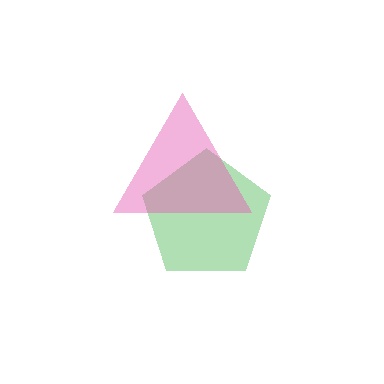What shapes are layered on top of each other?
The layered shapes are: a green pentagon, a pink triangle.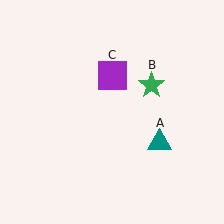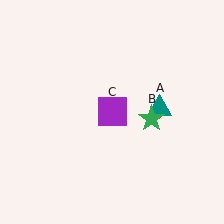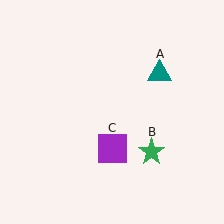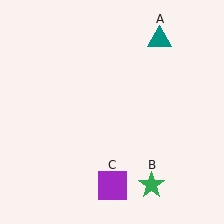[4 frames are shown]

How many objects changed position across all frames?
3 objects changed position: teal triangle (object A), green star (object B), purple square (object C).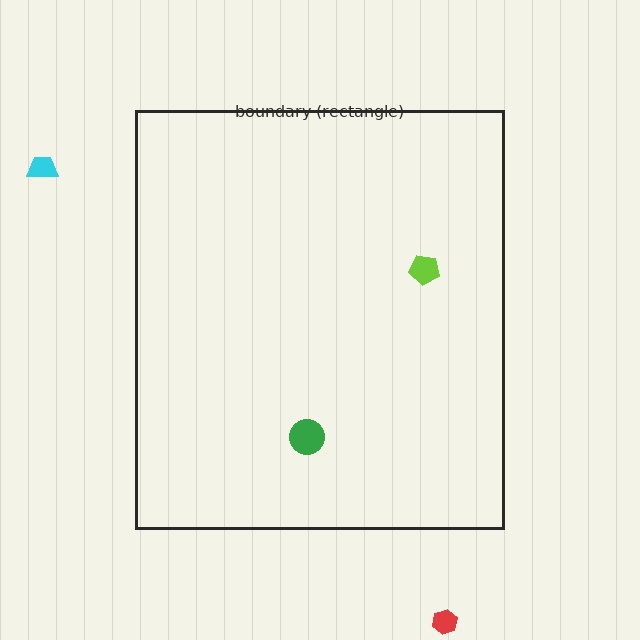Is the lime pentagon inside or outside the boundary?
Inside.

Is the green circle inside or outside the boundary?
Inside.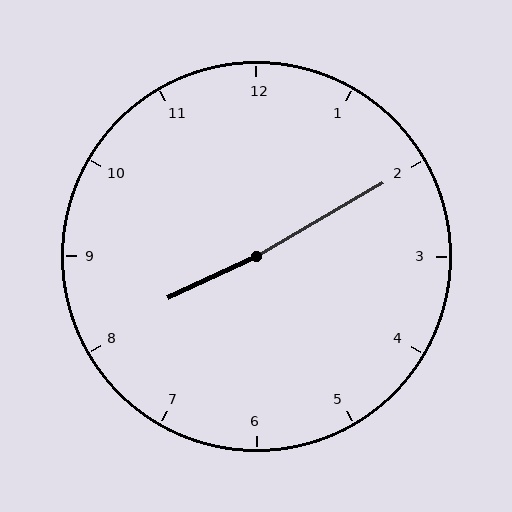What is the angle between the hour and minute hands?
Approximately 175 degrees.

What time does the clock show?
8:10.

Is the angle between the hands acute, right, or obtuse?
It is obtuse.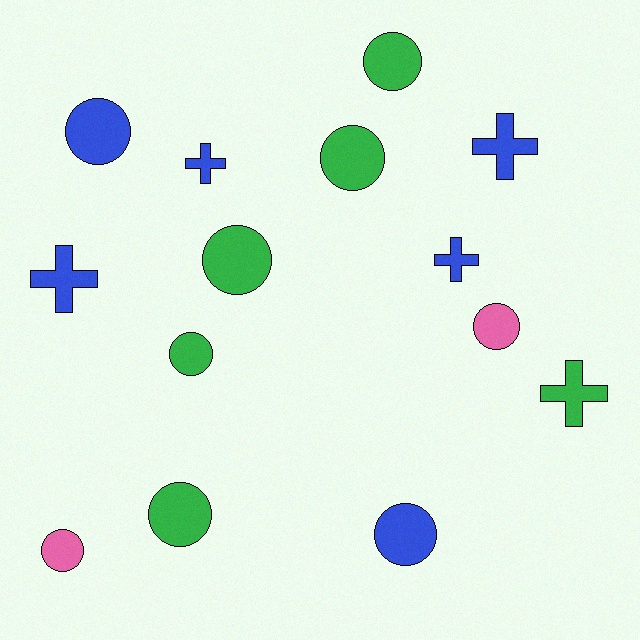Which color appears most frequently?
Green, with 6 objects.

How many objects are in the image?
There are 14 objects.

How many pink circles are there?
There are 2 pink circles.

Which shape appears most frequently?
Circle, with 9 objects.